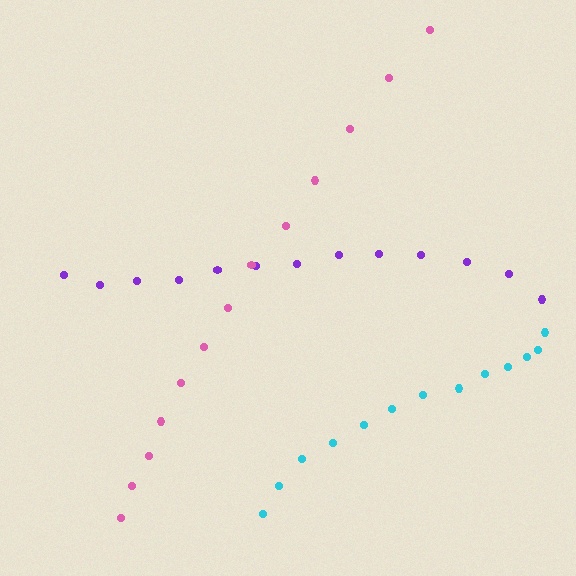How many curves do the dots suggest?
There are 3 distinct paths.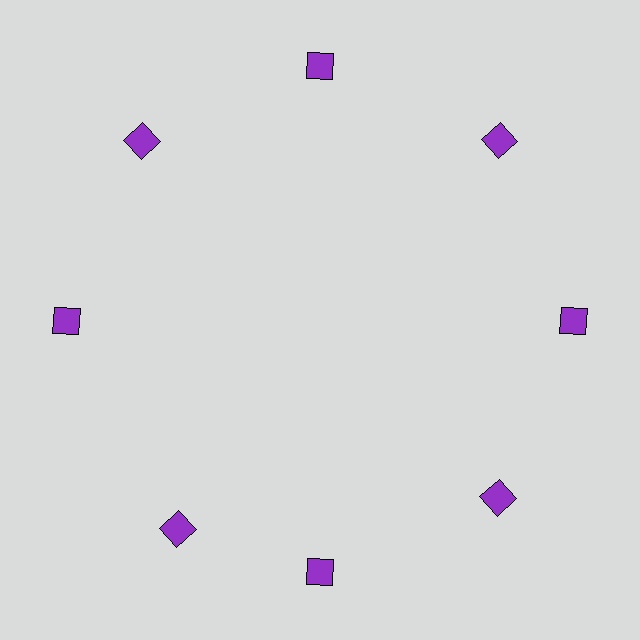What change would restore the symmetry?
The symmetry would be restored by rotating it back into even spacing with its neighbors so that all 8 squares sit at equal angles and equal distance from the center.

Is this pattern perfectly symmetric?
No. The 8 purple squares are arranged in a ring, but one element near the 8 o'clock position is rotated out of alignment along the ring, breaking the 8-fold rotational symmetry.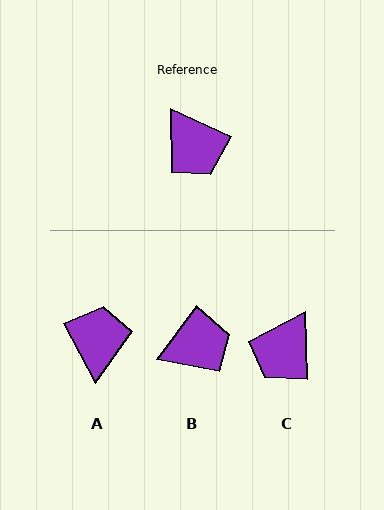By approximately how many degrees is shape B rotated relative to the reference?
Approximately 78 degrees counter-clockwise.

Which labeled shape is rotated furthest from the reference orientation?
A, about 143 degrees away.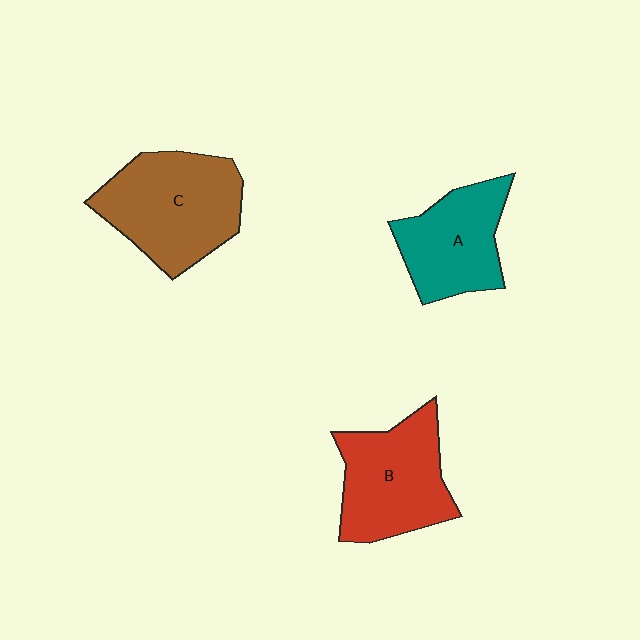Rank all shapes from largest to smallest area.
From largest to smallest: C (brown), B (red), A (teal).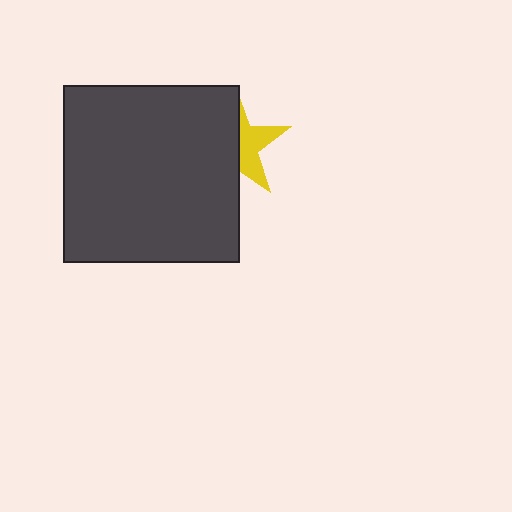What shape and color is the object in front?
The object in front is a dark gray square.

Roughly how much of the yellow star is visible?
A small part of it is visible (roughly 42%).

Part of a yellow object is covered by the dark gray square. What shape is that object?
It is a star.